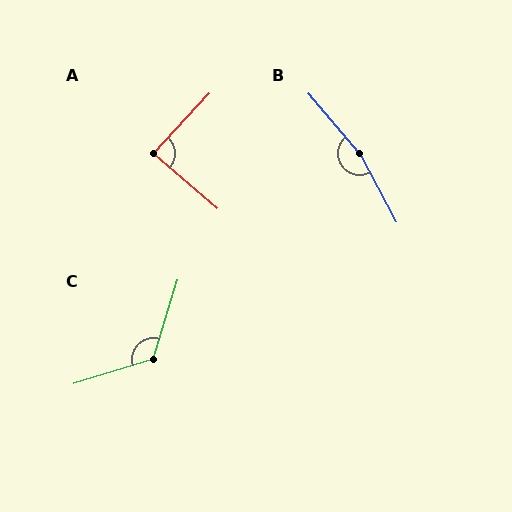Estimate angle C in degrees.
Approximately 124 degrees.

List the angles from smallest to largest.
A (88°), C (124°), B (167°).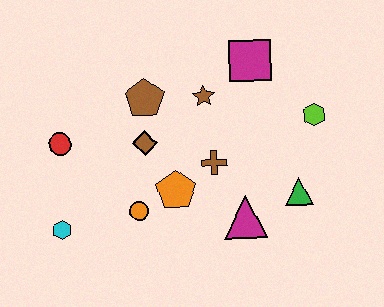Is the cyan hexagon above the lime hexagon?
No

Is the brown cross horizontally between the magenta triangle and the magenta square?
No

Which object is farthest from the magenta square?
The cyan hexagon is farthest from the magenta square.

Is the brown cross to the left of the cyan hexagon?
No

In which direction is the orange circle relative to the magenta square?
The orange circle is below the magenta square.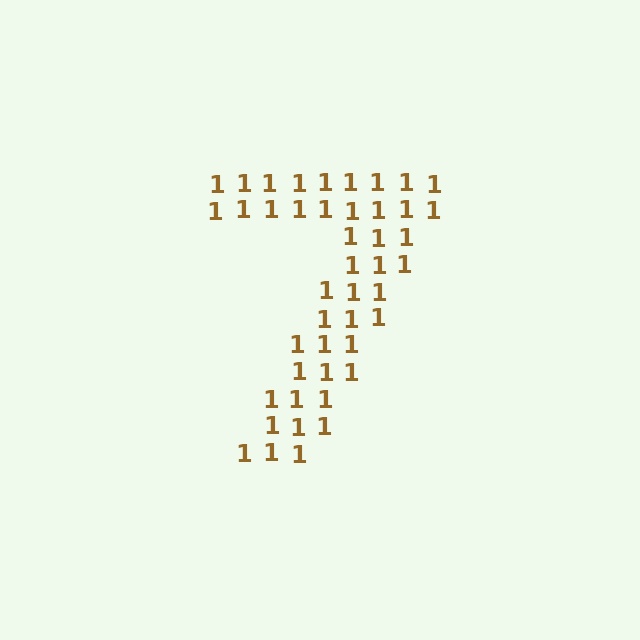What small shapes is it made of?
It is made of small digit 1's.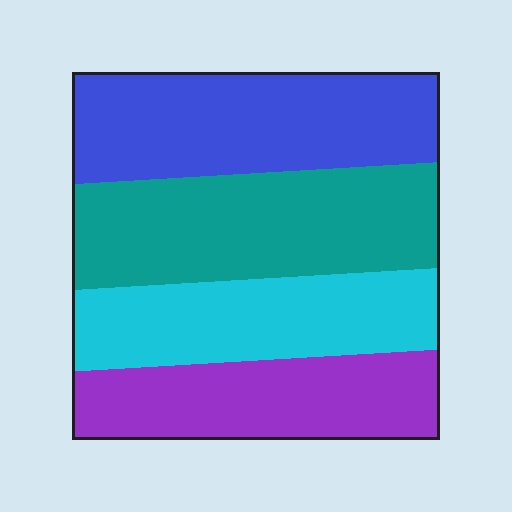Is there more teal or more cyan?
Teal.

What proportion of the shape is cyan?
Cyan takes up about one fifth (1/5) of the shape.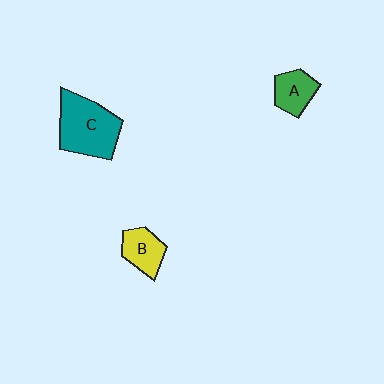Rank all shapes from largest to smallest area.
From largest to smallest: C (teal), B (yellow), A (green).